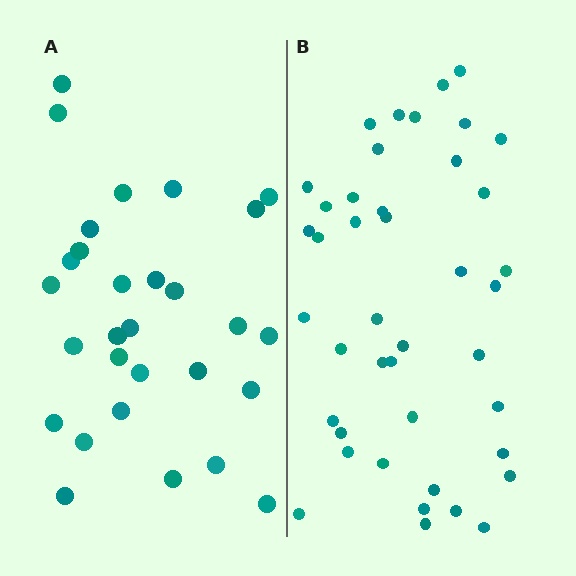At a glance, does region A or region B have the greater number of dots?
Region B (the right region) has more dots.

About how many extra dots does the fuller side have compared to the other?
Region B has approximately 15 more dots than region A.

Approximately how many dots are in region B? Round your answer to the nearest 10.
About 40 dots. (The exact count is 42, which rounds to 40.)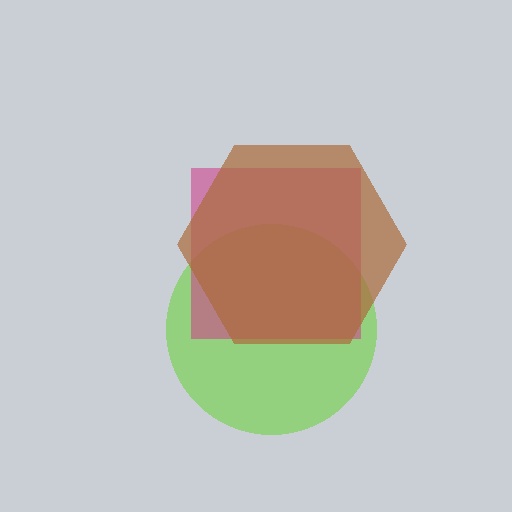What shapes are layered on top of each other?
The layered shapes are: a lime circle, a magenta square, a brown hexagon.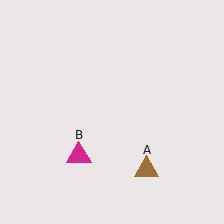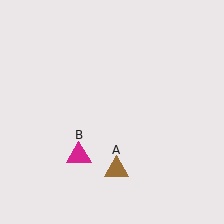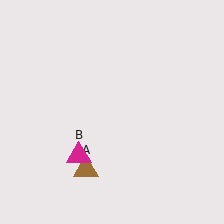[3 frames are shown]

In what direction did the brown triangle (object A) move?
The brown triangle (object A) moved left.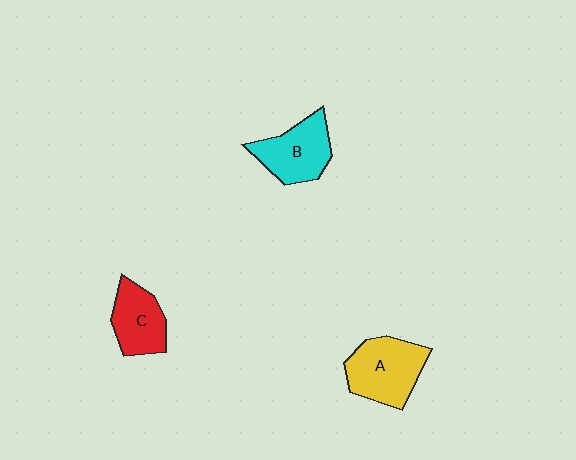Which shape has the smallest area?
Shape C (red).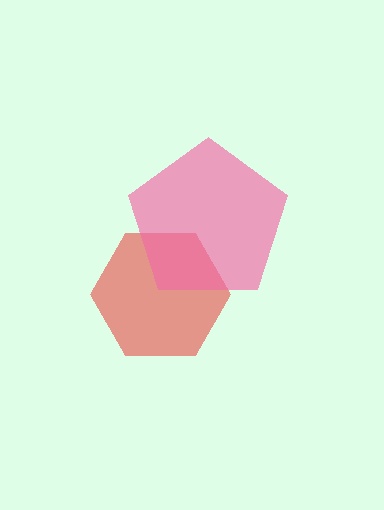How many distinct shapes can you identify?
There are 2 distinct shapes: a red hexagon, a pink pentagon.